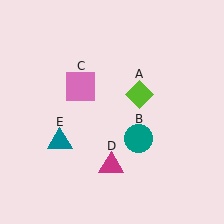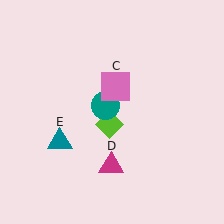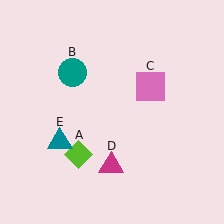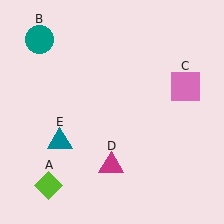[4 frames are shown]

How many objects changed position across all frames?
3 objects changed position: lime diamond (object A), teal circle (object B), pink square (object C).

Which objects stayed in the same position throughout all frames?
Magenta triangle (object D) and teal triangle (object E) remained stationary.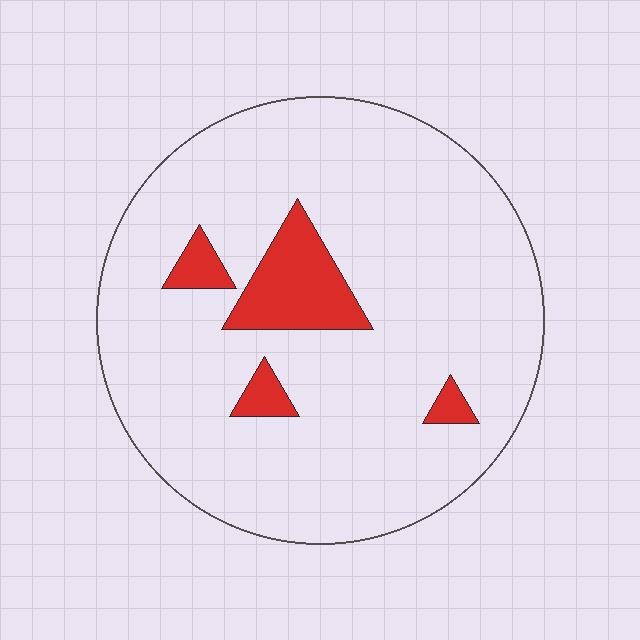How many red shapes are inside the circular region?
4.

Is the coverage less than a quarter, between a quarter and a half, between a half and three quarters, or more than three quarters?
Less than a quarter.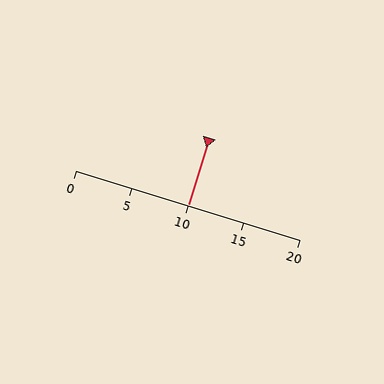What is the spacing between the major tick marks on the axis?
The major ticks are spaced 5 apart.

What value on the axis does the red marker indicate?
The marker indicates approximately 10.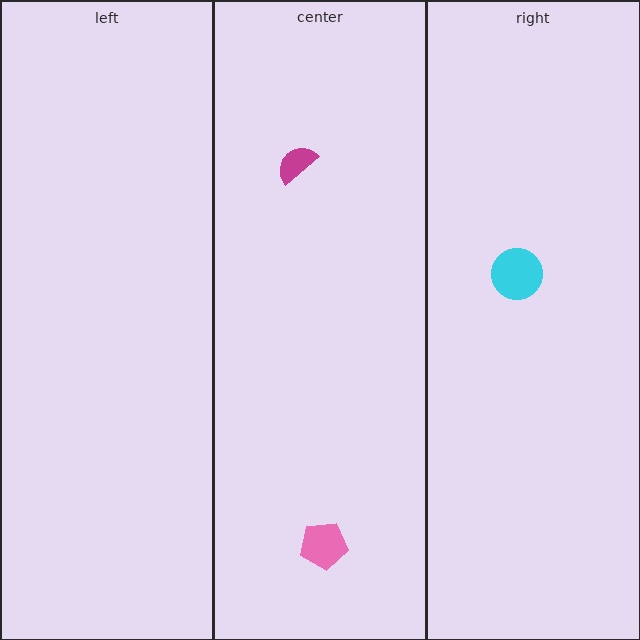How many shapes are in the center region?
2.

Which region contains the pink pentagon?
The center region.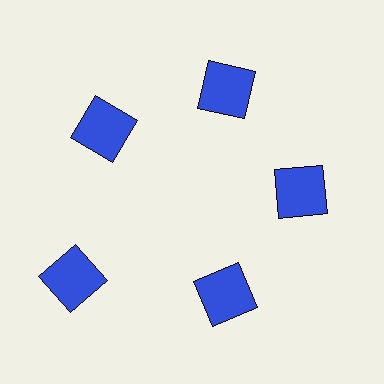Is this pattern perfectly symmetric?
No. The 5 blue squares are arranged in a ring, but one element near the 8 o'clock position is pushed outward from the center, breaking the 5-fold rotational symmetry.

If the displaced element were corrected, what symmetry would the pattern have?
It would have 5-fold rotational symmetry — the pattern would map onto itself every 72 degrees.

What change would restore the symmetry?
The symmetry would be restored by moving it inward, back onto the ring so that all 5 squares sit at equal angles and equal distance from the center.